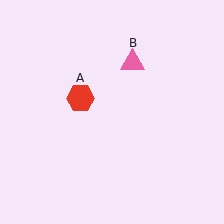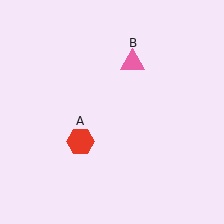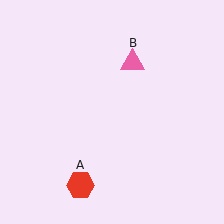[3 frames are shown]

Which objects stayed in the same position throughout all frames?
Pink triangle (object B) remained stationary.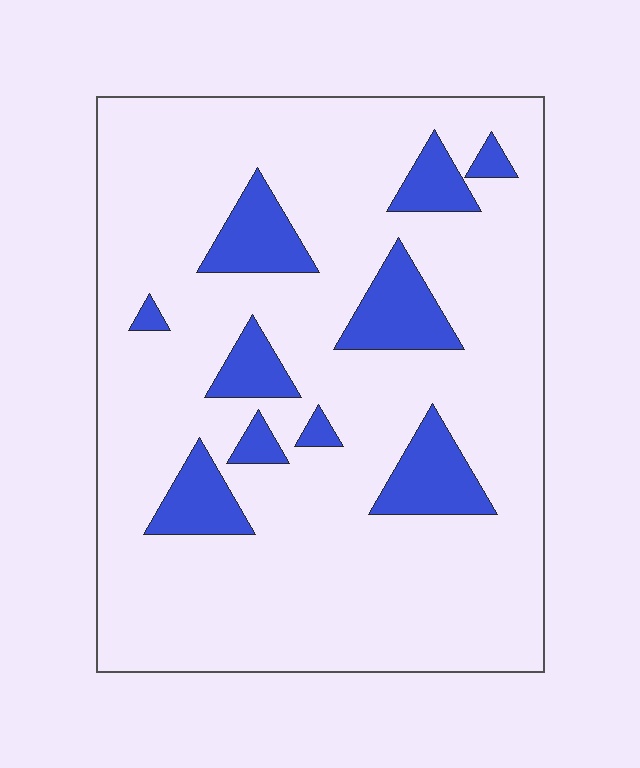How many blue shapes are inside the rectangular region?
10.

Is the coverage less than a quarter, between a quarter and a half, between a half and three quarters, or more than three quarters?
Less than a quarter.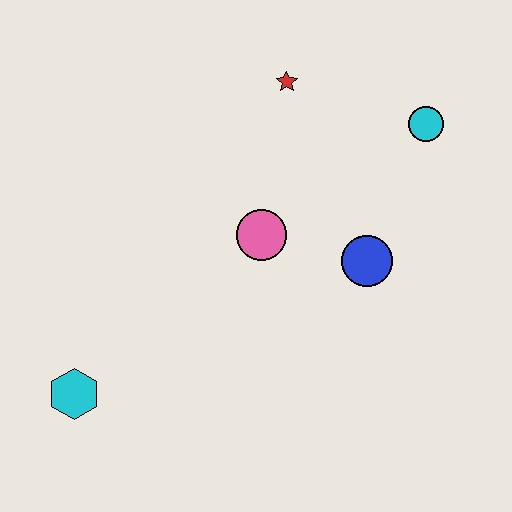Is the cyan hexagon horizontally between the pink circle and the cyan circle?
No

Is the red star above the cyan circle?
Yes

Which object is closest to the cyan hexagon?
The pink circle is closest to the cyan hexagon.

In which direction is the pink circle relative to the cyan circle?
The pink circle is to the left of the cyan circle.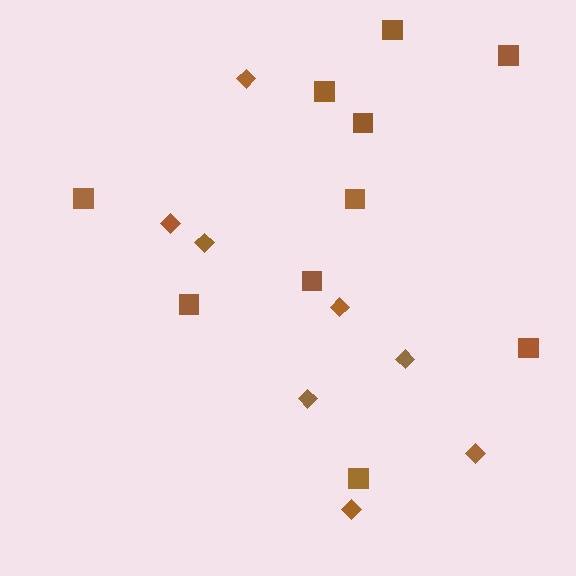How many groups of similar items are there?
There are 2 groups: one group of squares (10) and one group of diamonds (8).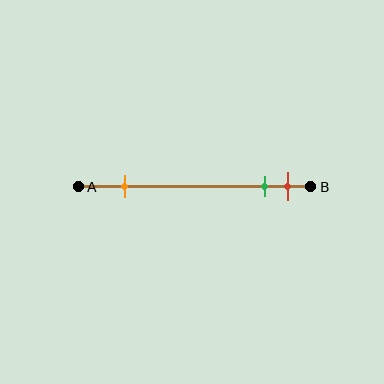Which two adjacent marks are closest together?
The green and red marks are the closest adjacent pair.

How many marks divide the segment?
There are 3 marks dividing the segment.